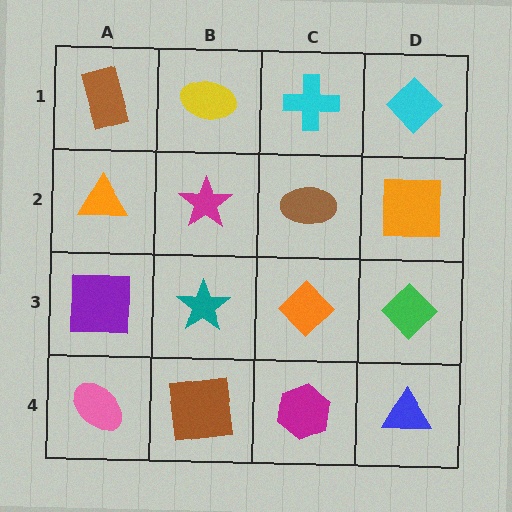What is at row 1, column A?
A brown rectangle.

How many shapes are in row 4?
4 shapes.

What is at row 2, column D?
An orange square.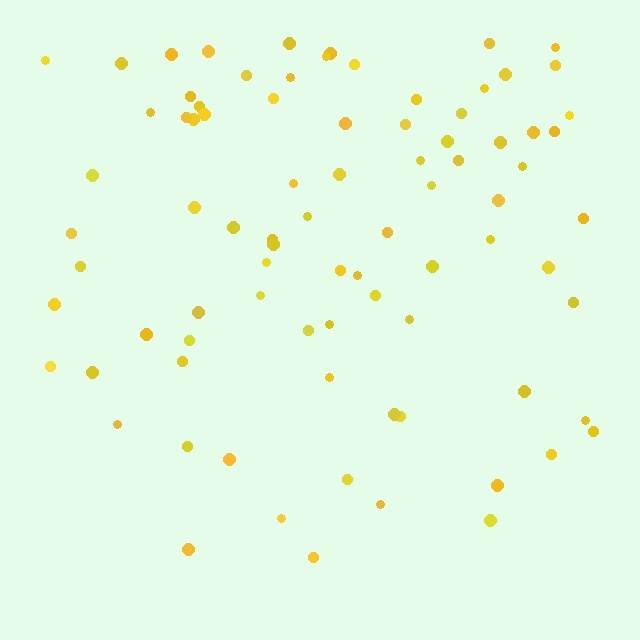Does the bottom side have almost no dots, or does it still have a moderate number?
Still a moderate number, just noticeably fewer than the top.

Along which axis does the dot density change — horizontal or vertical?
Vertical.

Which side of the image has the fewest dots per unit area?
The bottom.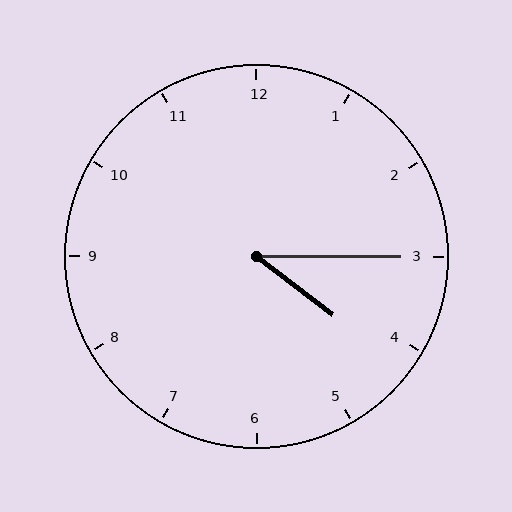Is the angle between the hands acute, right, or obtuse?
It is acute.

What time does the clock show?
4:15.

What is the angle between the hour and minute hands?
Approximately 38 degrees.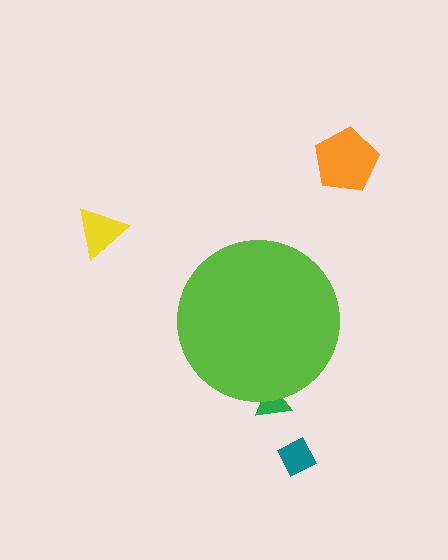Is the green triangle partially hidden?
Yes, the green triangle is partially hidden behind the lime circle.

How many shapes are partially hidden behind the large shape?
1 shape is partially hidden.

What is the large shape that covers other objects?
A lime circle.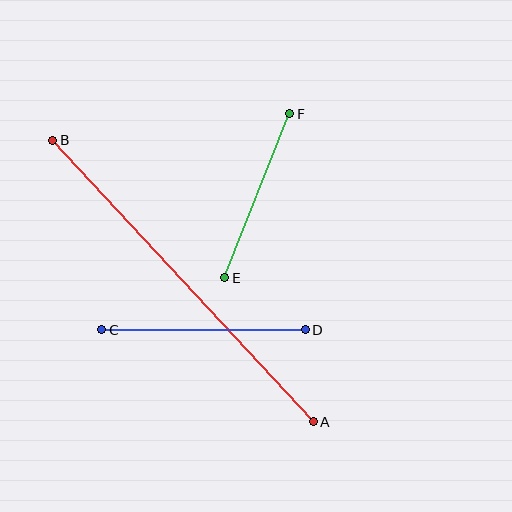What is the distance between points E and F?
The distance is approximately 176 pixels.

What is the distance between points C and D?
The distance is approximately 203 pixels.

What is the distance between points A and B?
The distance is approximately 384 pixels.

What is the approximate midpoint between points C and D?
The midpoint is at approximately (204, 330) pixels.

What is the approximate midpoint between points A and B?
The midpoint is at approximately (183, 281) pixels.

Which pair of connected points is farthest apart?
Points A and B are farthest apart.